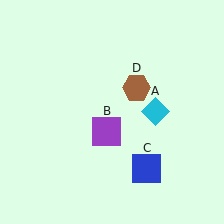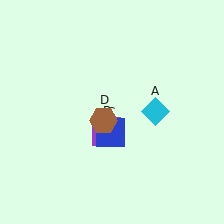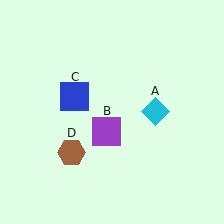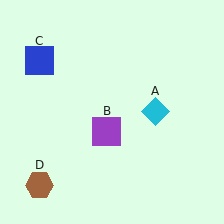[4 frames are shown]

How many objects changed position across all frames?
2 objects changed position: blue square (object C), brown hexagon (object D).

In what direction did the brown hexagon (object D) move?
The brown hexagon (object D) moved down and to the left.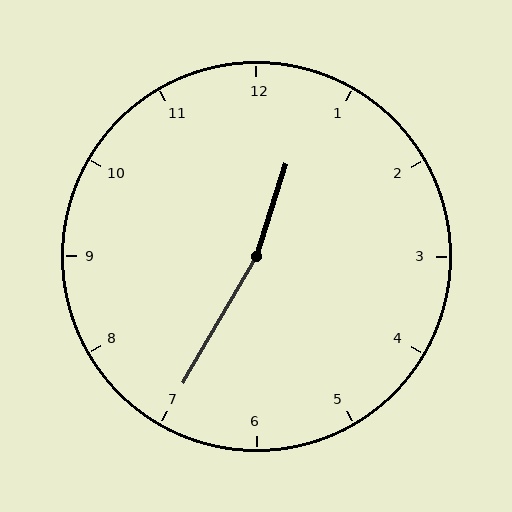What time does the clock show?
12:35.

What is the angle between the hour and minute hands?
Approximately 168 degrees.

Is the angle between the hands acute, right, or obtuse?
It is obtuse.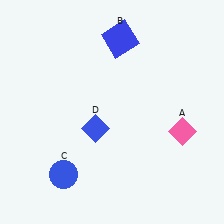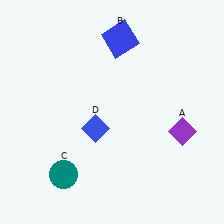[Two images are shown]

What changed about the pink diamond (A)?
In Image 1, A is pink. In Image 2, it changed to purple.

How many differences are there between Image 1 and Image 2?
There are 2 differences between the two images.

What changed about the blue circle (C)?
In Image 1, C is blue. In Image 2, it changed to teal.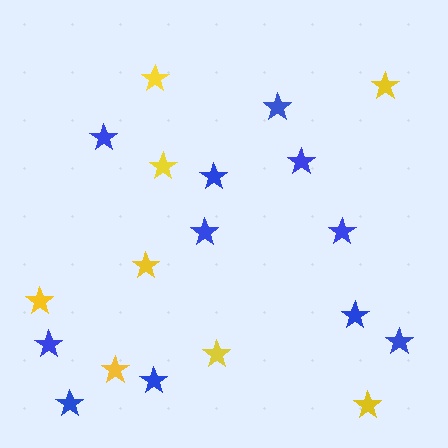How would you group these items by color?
There are 2 groups: one group of blue stars (11) and one group of yellow stars (8).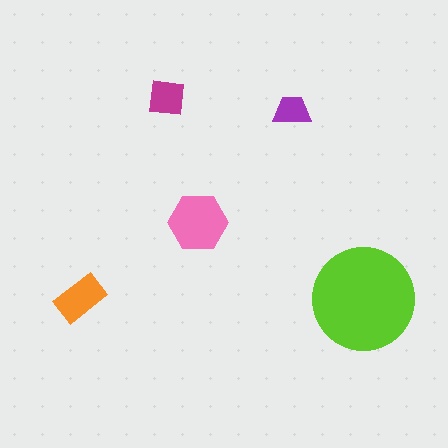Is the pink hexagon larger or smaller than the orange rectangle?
Larger.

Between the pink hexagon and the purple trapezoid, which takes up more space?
The pink hexagon.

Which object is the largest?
The lime circle.